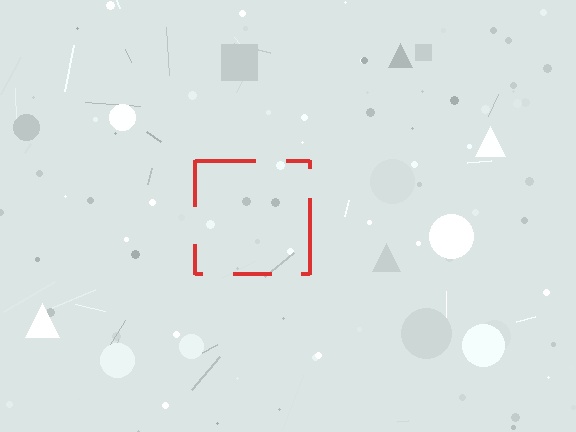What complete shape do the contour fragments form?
The contour fragments form a square.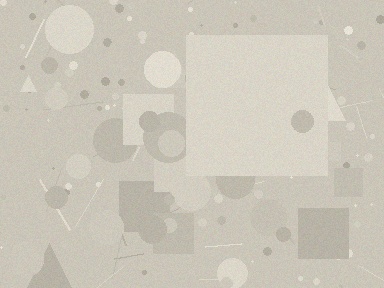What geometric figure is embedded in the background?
A square is embedded in the background.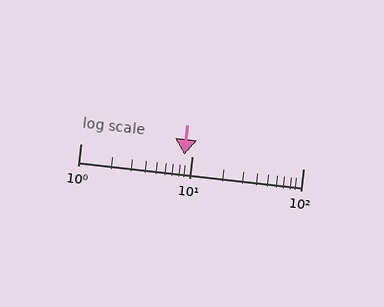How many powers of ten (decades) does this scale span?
The scale spans 2 decades, from 1 to 100.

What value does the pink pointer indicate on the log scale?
The pointer indicates approximately 8.6.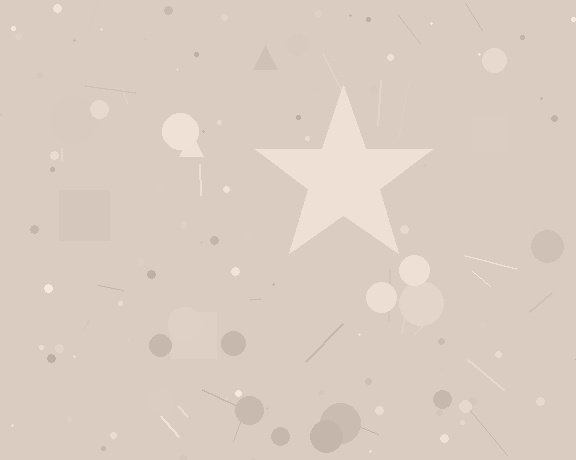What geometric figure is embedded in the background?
A star is embedded in the background.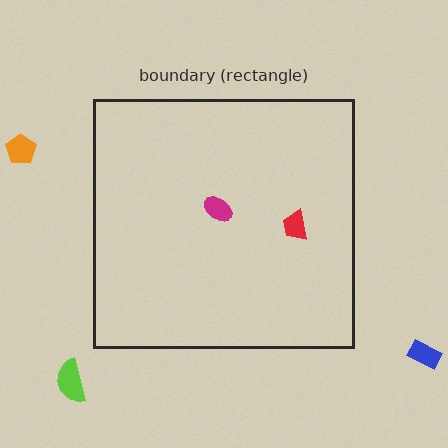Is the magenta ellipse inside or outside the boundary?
Inside.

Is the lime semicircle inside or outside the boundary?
Outside.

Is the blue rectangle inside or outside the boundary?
Outside.